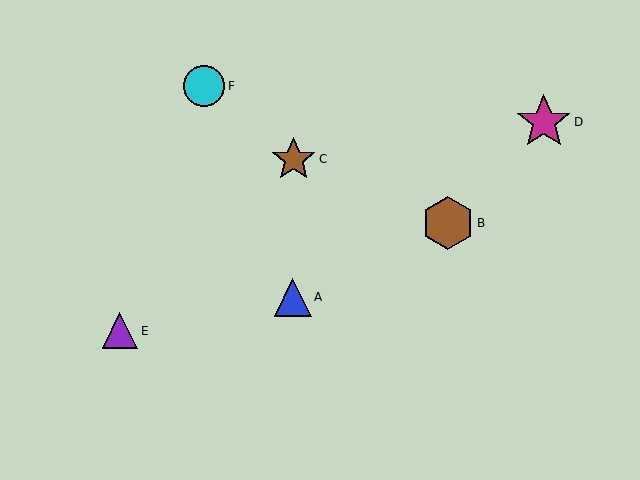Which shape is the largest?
The magenta star (labeled D) is the largest.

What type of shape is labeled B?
Shape B is a brown hexagon.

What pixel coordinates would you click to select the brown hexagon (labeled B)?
Click at (448, 223) to select the brown hexagon B.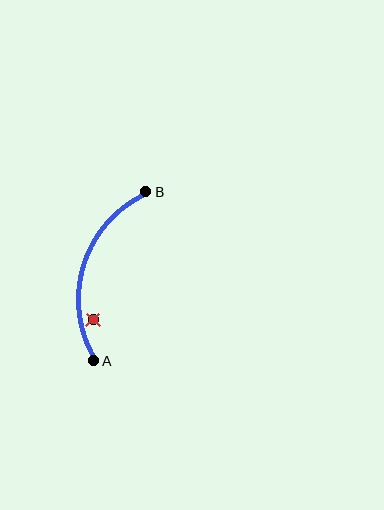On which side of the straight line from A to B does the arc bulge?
The arc bulges to the left of the straight line connecting A and B.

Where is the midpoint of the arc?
The arc midpoint is the point on the curve farthest from the straight line joining A and B. It sits to the left of that line.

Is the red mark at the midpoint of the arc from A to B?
No — the red mark does not lie on the arc at all. It sits slightly inside the curve.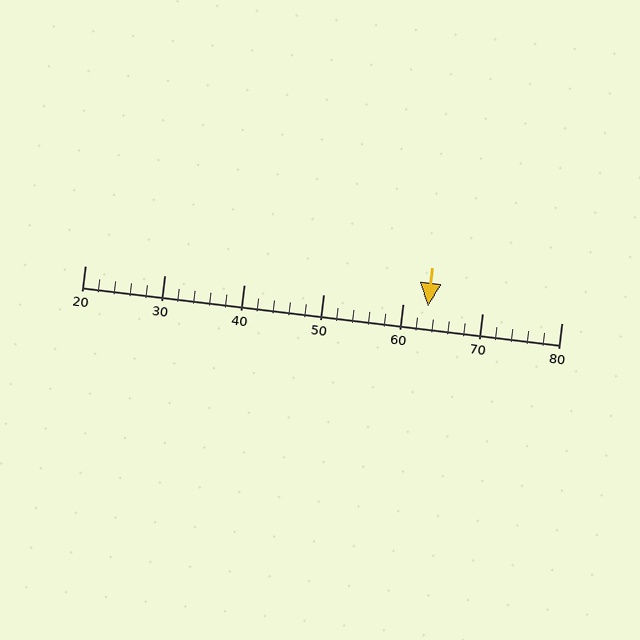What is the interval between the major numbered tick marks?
The major tick marks are spaced 10 units apart.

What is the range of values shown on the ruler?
The ruler shows values from 20 to 80.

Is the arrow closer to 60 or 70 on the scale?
The arrow is closer to 60.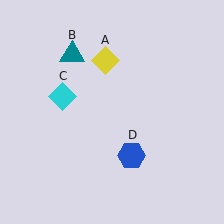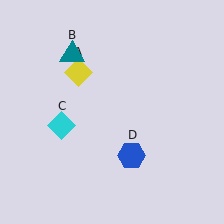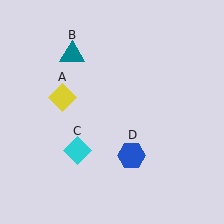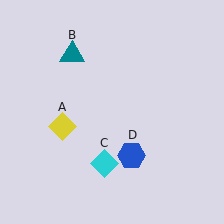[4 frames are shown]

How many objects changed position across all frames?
2 objects changed position: yellow diamond (object A), cyan diamond (object C).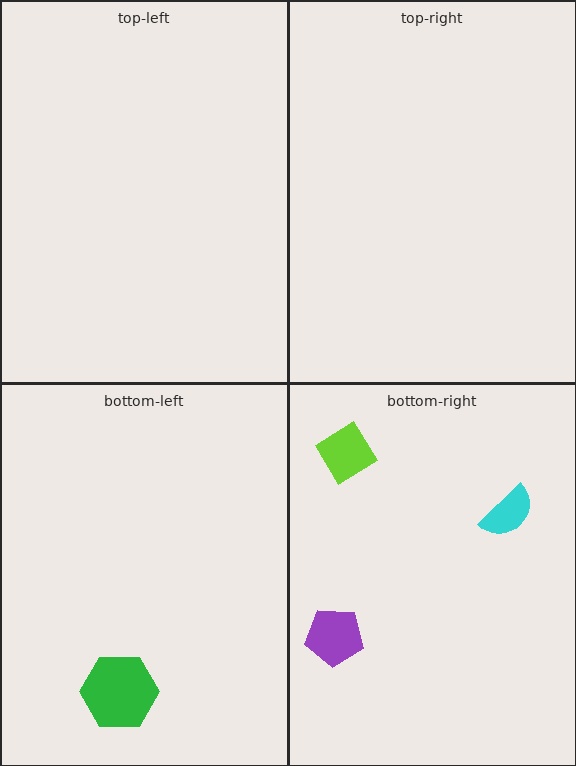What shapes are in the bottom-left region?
The green hexagon.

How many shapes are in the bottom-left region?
1.